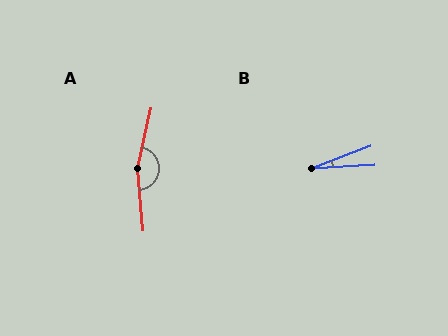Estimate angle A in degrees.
Approximately 163 degrees.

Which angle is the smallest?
B, at approximately 17 degrees.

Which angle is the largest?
A, at approximately 163 degrees.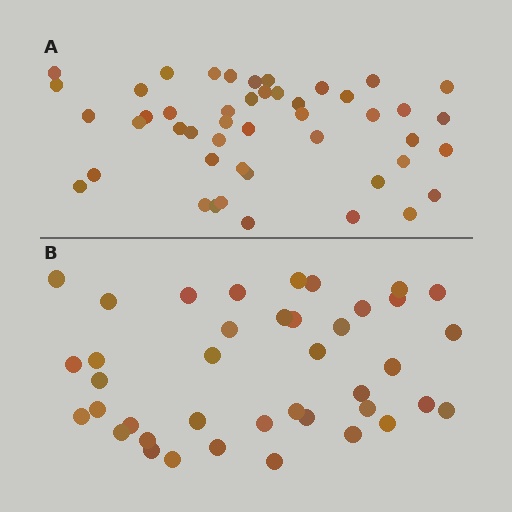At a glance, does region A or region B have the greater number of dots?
Region A (the top region) has more dots.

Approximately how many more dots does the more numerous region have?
Region A has roughly 8 or so more dots than region B.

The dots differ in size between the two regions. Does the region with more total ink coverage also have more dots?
No. Region B has more total ink coverage because its dots are larger, but region A actually contains more individual dots. Total area can be misleading — the number of items is what matters here.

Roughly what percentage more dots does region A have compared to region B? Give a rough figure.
About 20% more.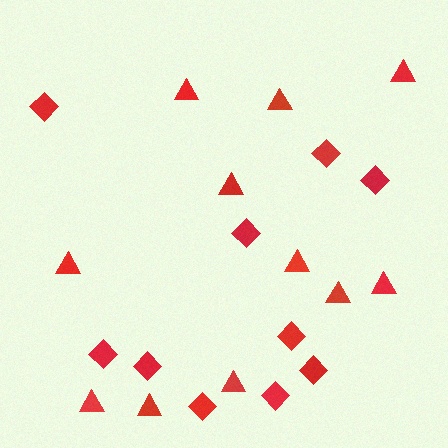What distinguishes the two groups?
There are 2 groups: one group of triangles (11) and one group of diamonds (10).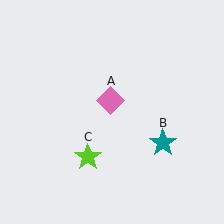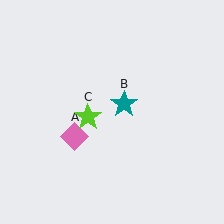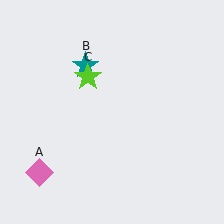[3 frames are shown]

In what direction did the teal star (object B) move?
The teal star (object B) moved up and to the left.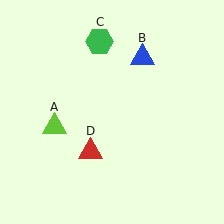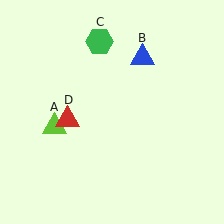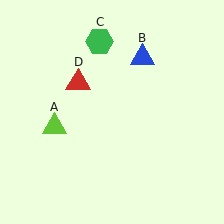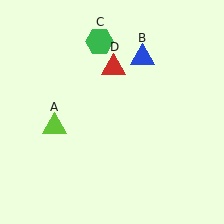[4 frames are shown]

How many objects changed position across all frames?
1 object changed position: red triangle (object D).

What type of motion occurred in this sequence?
The red triangle (object D) rotated clockwise around the center of the scene.